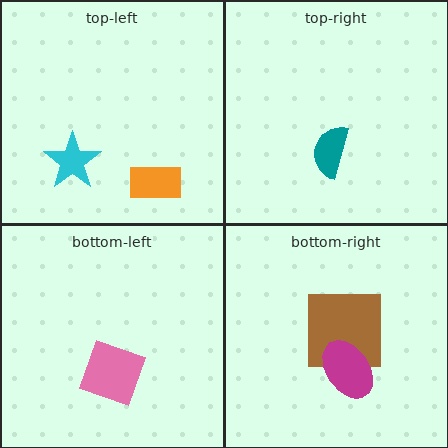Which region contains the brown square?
The bottom-right region.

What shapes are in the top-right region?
The teal semicircle.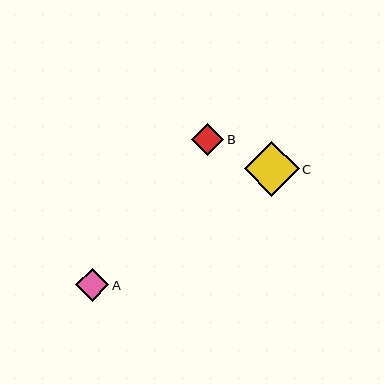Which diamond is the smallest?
Diamond B is the smallest with a size of approximately 32 pixels.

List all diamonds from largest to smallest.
From largest to smallest: C, A, B.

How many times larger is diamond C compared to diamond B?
Diamond C is approximately 1.7 times the size of diamond B.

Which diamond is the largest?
Diamond C is the largest with a size of approximately 54 pixels.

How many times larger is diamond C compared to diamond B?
Diamond C is approximately 1.7 times the size of diamond B.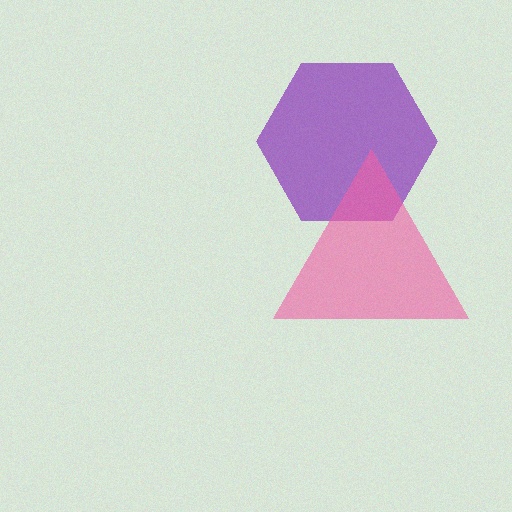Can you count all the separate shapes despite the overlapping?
Yes, there are 2 separate shapes.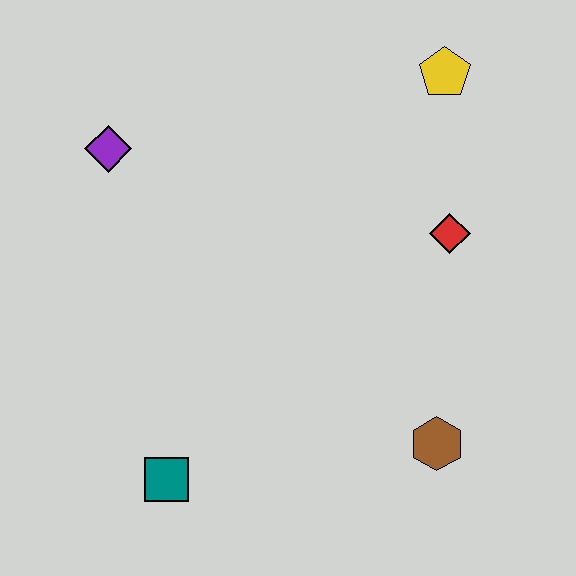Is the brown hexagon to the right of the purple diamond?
Yes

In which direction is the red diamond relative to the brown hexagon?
The red diamond is above the brown hexagon.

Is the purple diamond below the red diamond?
No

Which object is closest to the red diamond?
The yellow pentagon is closest to the red diamond.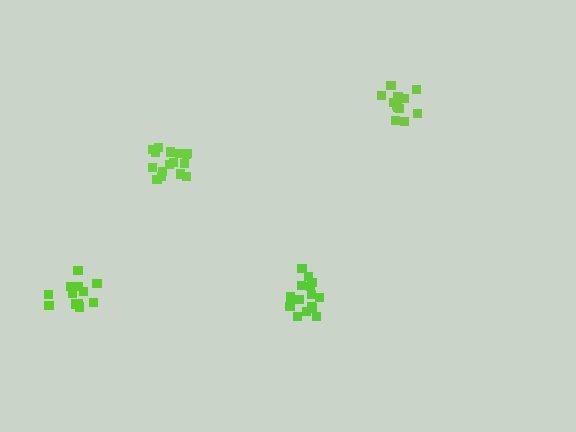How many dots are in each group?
Group 1: 16 dots, Group 2: 12 dots, Group 3: 16 dots, Group 4: 12 dots (56 total).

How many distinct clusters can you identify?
There are 4 distinct clusters.